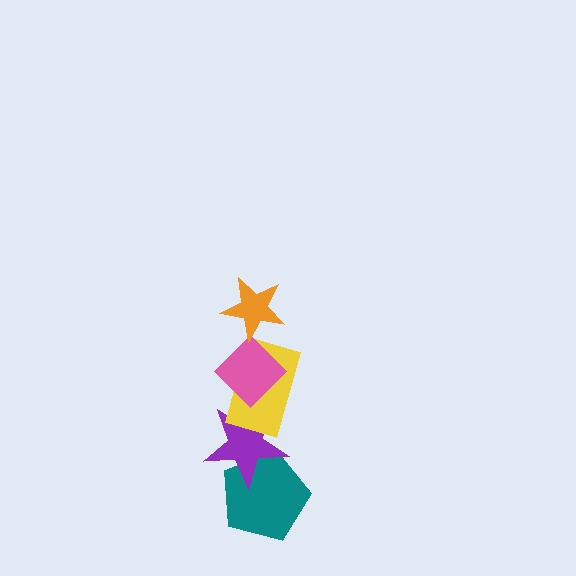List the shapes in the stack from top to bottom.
From top to bottom: the orange star, the pink diamond, the yellow rectangle, the purple star, the teal pentagon.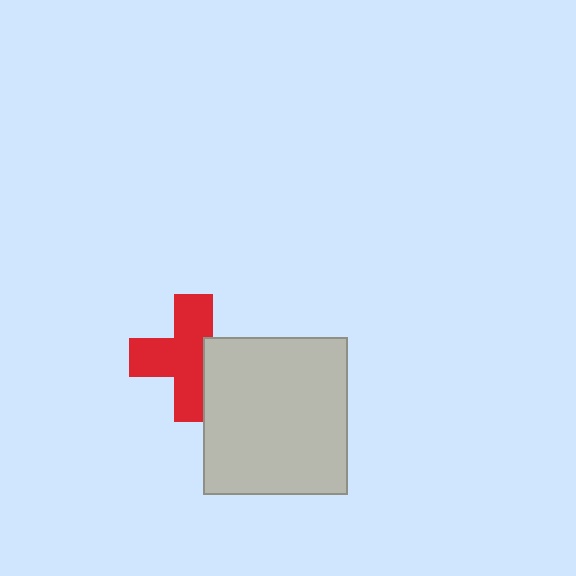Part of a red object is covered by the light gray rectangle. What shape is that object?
It is a cross.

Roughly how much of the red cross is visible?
Most of it is visible (roughly 70%).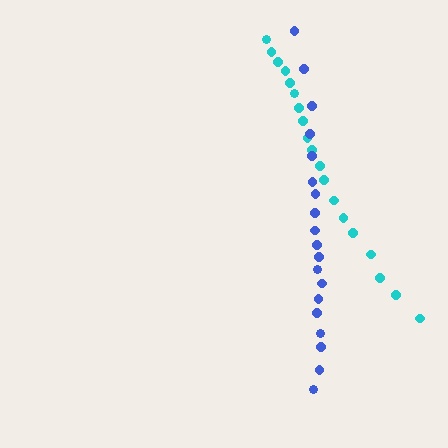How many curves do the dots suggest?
There are 2 distinct paths.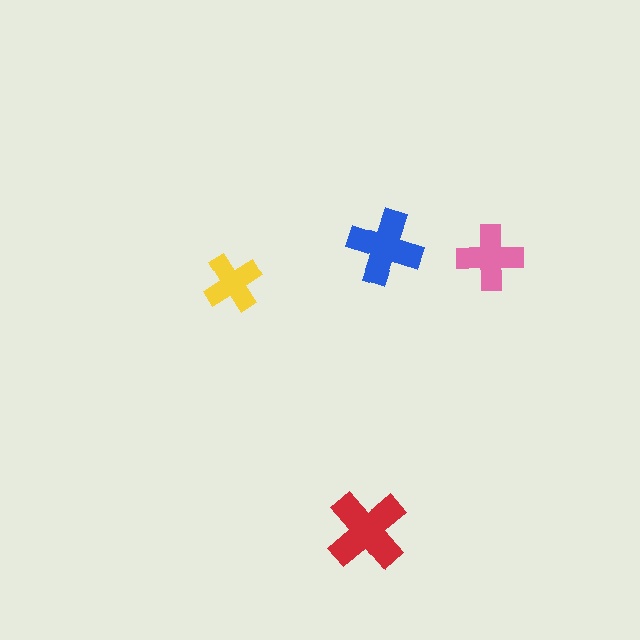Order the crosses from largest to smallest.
the red one, the blue one, the pink one, the yellow one.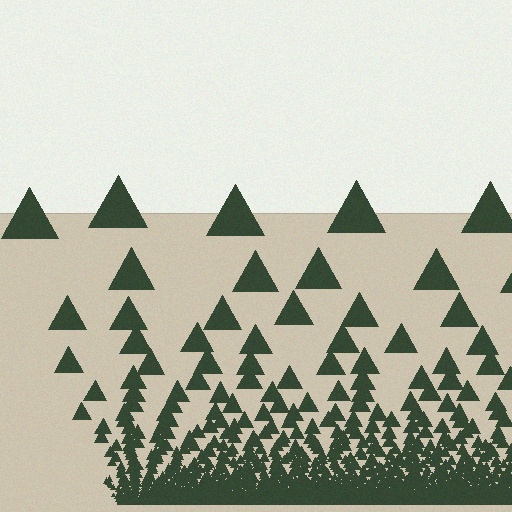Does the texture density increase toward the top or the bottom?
Density increases toward the bottom.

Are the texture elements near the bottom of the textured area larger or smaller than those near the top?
Smaller. The gradient is inverted — elements near the bottom are smaller and denser.